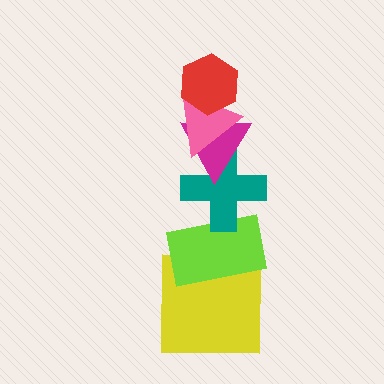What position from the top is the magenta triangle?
The magenta triangle is 3rd from the top.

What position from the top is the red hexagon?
The red hexagon is 1st from the top.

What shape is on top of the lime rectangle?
The teal cross is on top of the lime rectangle.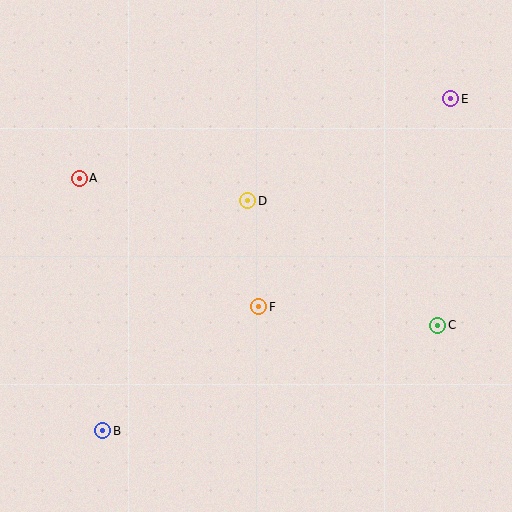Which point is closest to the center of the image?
Point F at (259, 307) is closest to the center.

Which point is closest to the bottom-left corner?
Point B is closest to the bottom-left corner.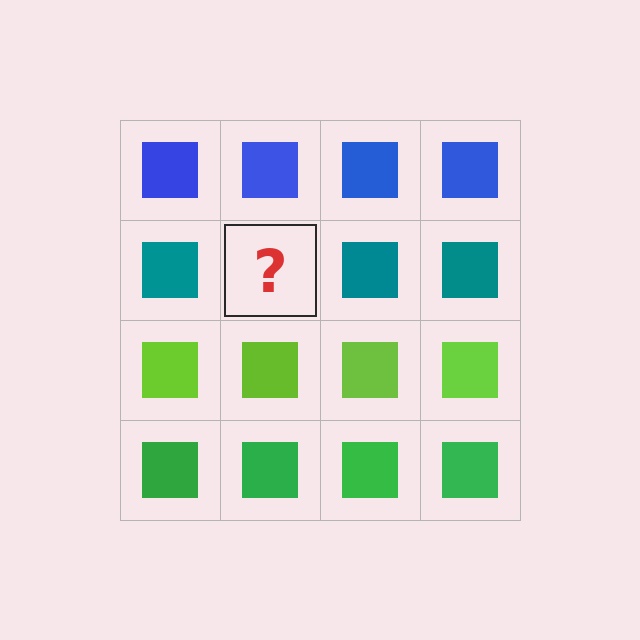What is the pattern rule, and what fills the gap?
The rule is that each row has a consistent color. The gap should be filled with a teal square.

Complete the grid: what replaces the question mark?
The question mark should be replaced with a teal square.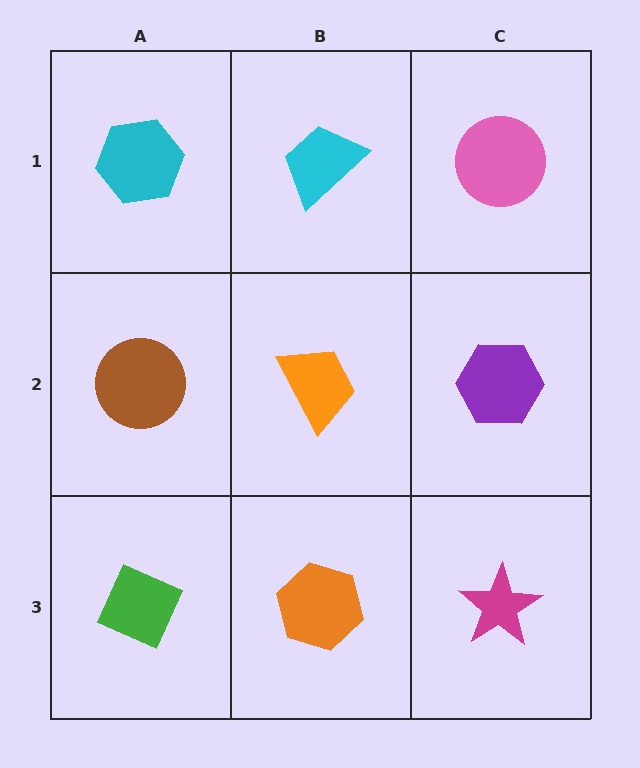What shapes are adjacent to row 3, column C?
A purple hexagon (row 2, column C), an orange hexagon (row 3, column B).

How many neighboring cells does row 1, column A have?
2.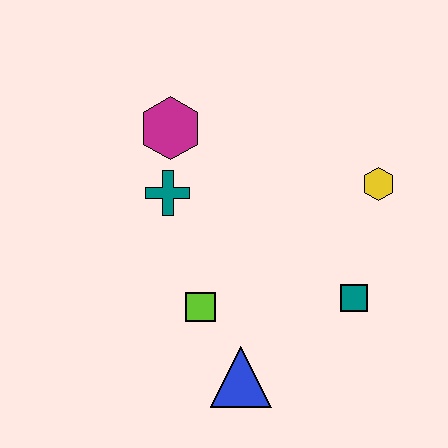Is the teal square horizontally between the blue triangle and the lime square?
No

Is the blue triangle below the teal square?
Yes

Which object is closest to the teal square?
The yellow hexagon is closest to the teal square.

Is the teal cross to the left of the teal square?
Yes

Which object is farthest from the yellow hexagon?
The blue triangle is farthest from the yellow hexagon.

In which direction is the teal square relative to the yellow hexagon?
The teal square is below the yellow hexagon.